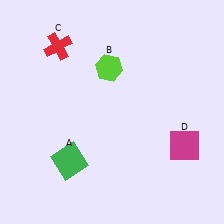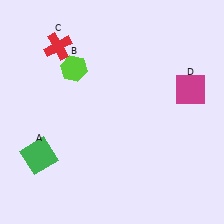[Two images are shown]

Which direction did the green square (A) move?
The green square (A) moved left.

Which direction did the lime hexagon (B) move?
The lime hexagon (B) moved left.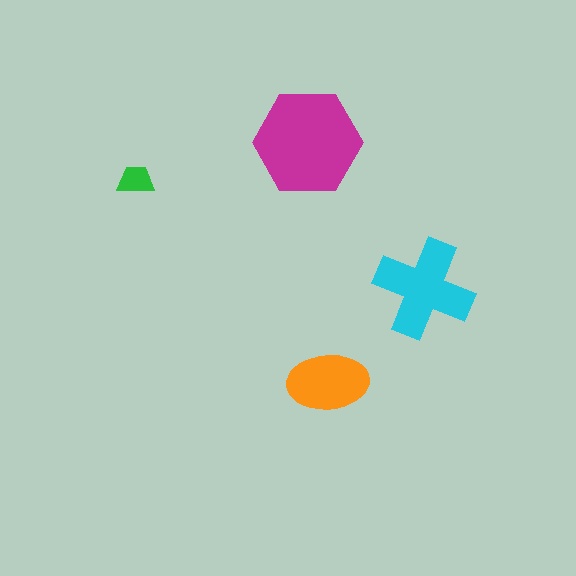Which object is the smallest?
The green trapezoid.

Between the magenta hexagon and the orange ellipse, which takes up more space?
The magenta hexagon.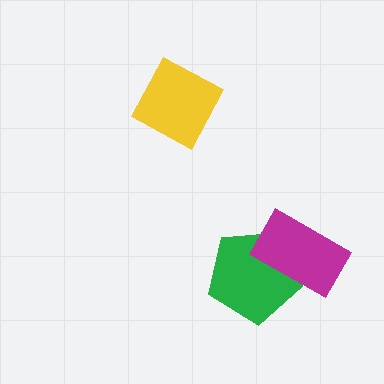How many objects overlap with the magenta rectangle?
1 object overlaps with the magenta rectangle.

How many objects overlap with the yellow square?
0 objects overlap with the yellow square.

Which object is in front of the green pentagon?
The magenta rectangle is in front of the green pentagon.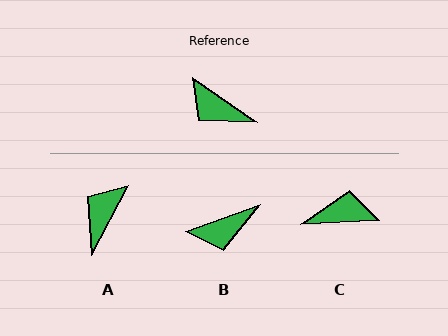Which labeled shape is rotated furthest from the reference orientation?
C, about 143 degrees away.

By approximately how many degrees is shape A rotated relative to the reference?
Approximately 84 degrees clockwise.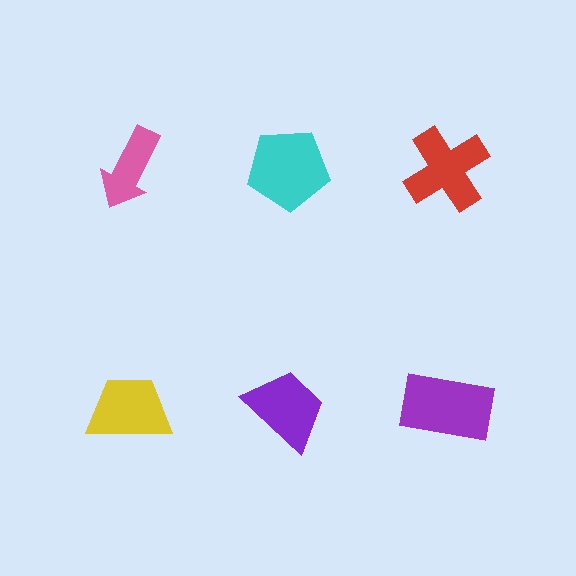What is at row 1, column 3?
A red cross.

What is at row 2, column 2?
A purple trapezoid.